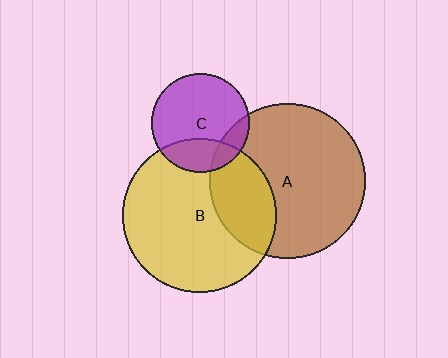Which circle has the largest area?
Circle A (brown).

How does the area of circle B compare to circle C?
Approximately 2.4 times.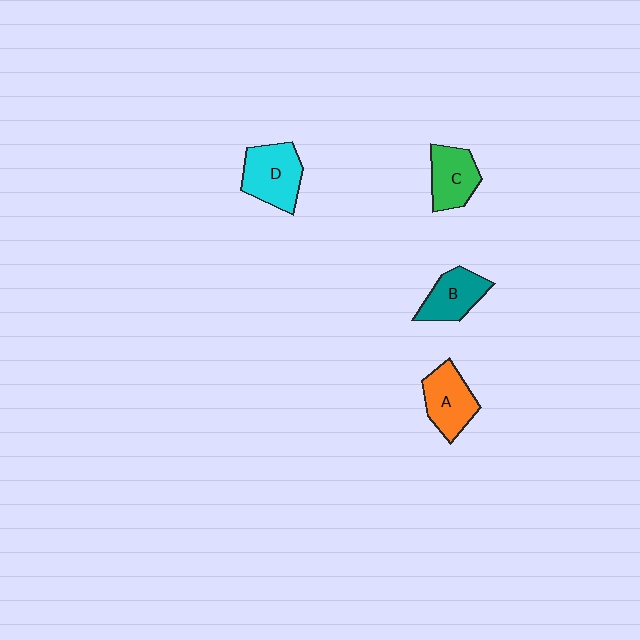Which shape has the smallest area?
Shape B (teal).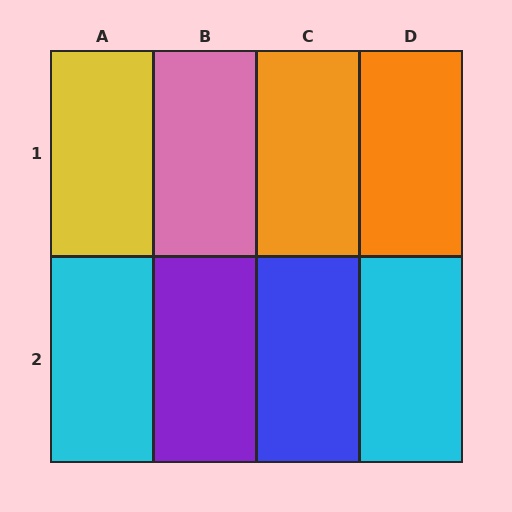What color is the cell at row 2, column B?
Purple.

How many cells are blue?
1 cell is blue.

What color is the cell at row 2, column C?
Blue.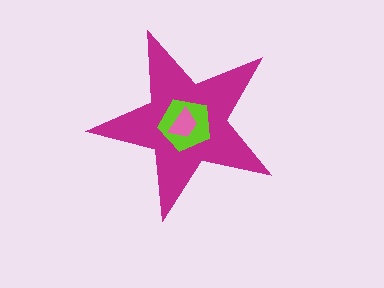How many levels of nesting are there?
3.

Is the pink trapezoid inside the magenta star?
Yes.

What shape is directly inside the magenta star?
The lime pentagon.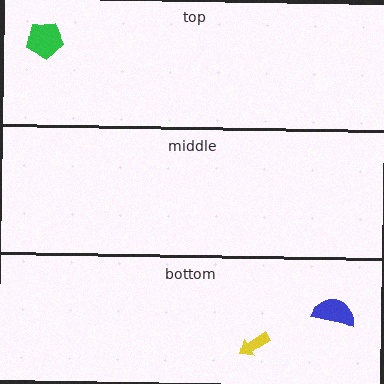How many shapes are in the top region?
1.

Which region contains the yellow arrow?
The bottom region.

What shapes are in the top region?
The green pentagon.